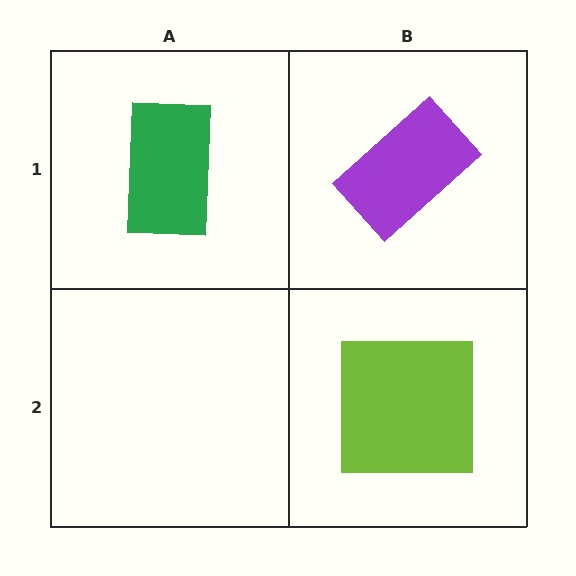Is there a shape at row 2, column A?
No, that cell is empty.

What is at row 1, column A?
A green rectangle.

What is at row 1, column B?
A purple rectangle.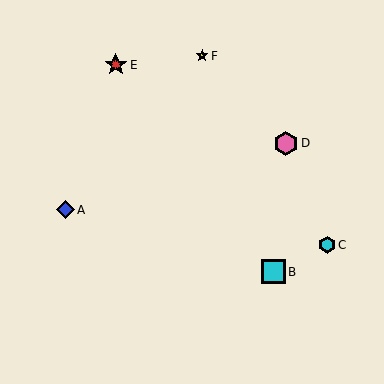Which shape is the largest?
The cyan square (labeled B) is the largest.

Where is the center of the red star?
The center of the red star is at (116, 65).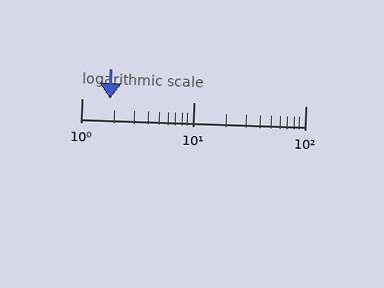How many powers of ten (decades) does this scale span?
The scale spans 2 decades, from 1 to 100.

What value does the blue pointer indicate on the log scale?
The pointer indicates approximately 1.8.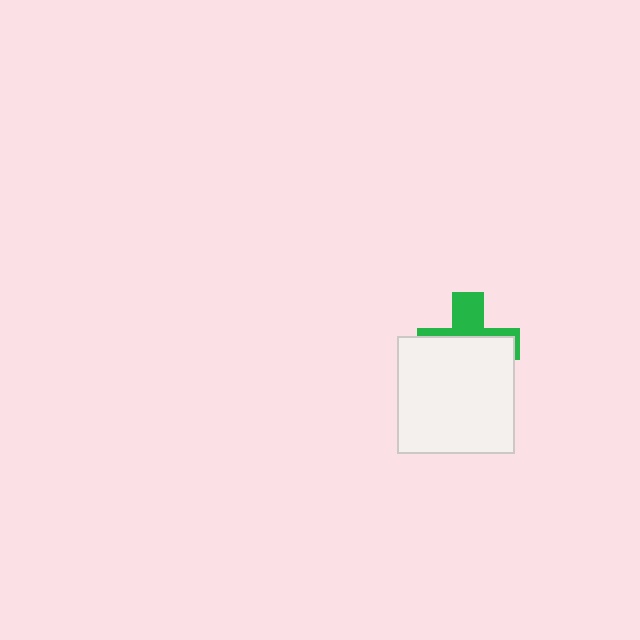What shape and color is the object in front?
The object in front is a white square.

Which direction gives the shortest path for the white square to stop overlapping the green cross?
Moving down gives the shortest separation.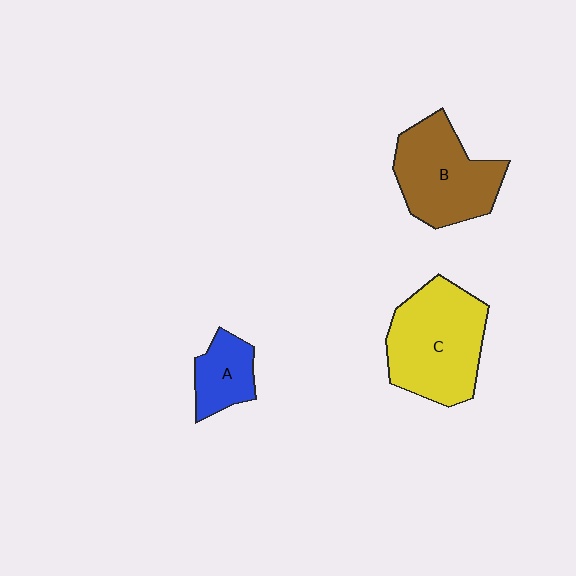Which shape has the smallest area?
Shape A (blue).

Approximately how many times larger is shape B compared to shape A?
Approximately 2.1 times.